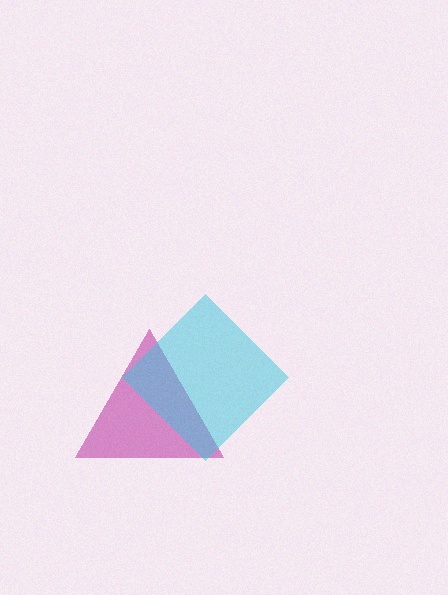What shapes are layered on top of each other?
The layered shapes are: a magenta triangle, a cyan diamond.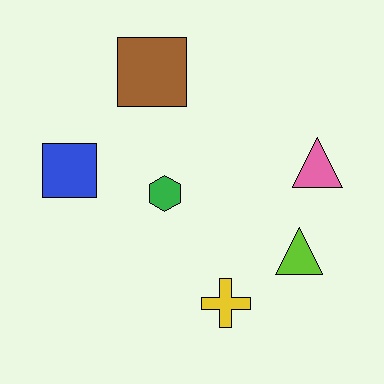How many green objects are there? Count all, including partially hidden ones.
There is 1 green object.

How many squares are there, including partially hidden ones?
There are 2 squares.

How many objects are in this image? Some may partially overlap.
There are 6 objects.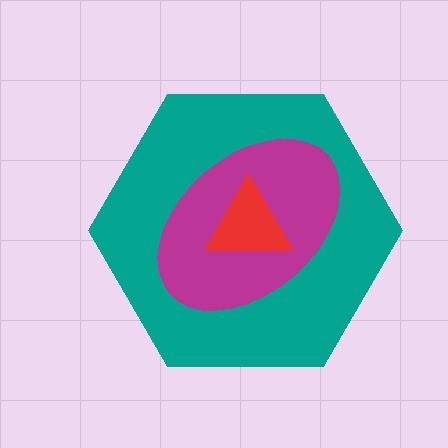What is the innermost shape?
The red triangle.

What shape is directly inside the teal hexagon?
The magenta ellipse.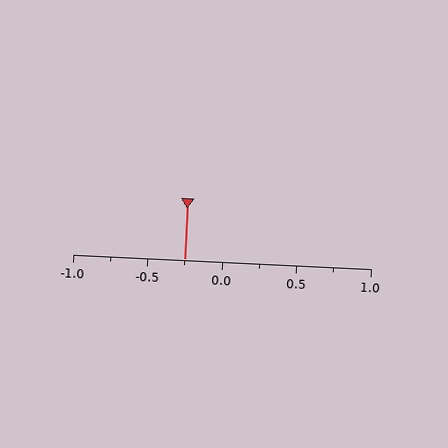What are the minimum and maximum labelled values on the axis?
The axis runs from -1.0 to 1.0.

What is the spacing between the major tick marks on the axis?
The major ticks are spaced 0.5 apart.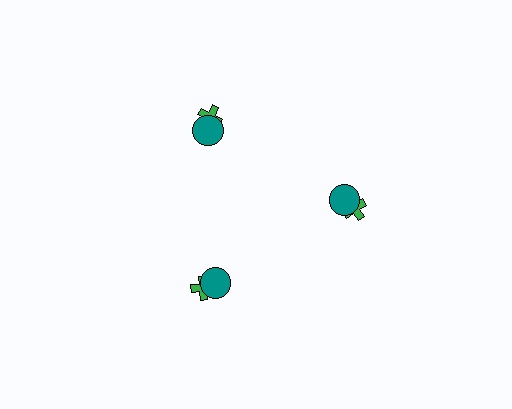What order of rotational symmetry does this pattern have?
This pattern has 3-fold rotational symmetry.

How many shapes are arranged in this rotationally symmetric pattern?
There are 6 shapes, arranged in 3 groups of 2.